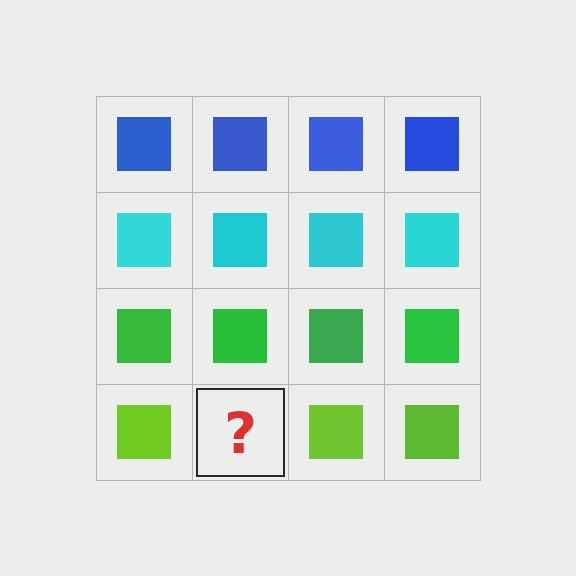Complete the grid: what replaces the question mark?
The question mark should be replaced with a lime square.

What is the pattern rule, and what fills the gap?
The rule is that each row has a consistent color. The gap should be filled with a lime square.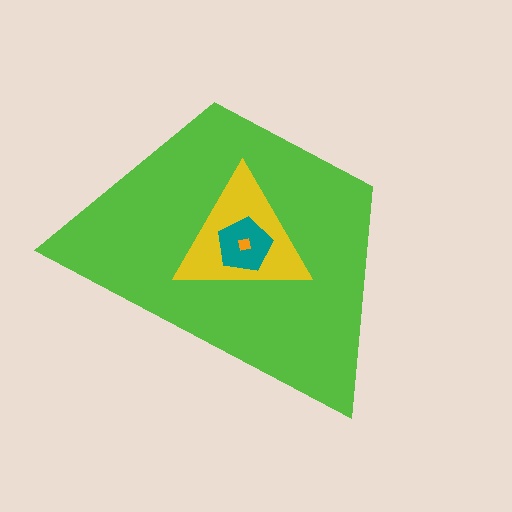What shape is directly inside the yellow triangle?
The teal pentagon.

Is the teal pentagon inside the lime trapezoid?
Yes.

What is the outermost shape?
The lime trapezoid.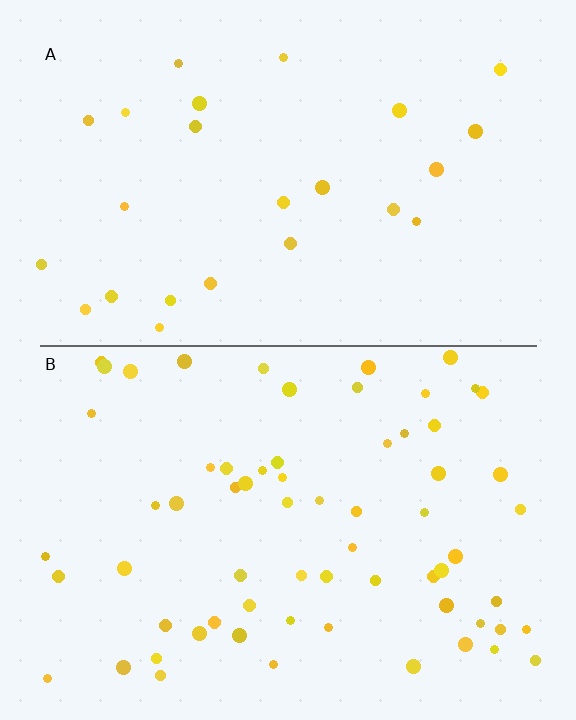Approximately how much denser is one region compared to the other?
Approximately 2.7× — region B over region A.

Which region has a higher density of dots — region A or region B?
B (the bottom).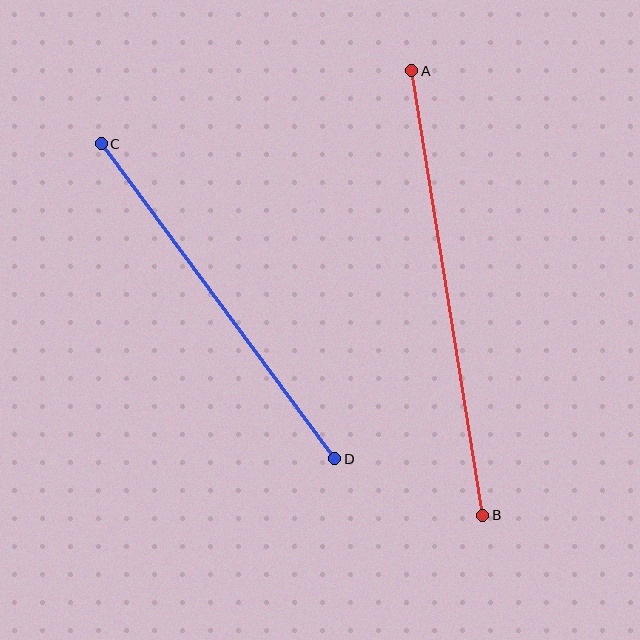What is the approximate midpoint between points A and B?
The midpoint is at approximately (447, 293) pixels.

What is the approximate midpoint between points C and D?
The midpoint is at approximately (218, 301) pixels.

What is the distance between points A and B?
The distance is approximately 450 pixels.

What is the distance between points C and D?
The distance is approximately 392 pixels.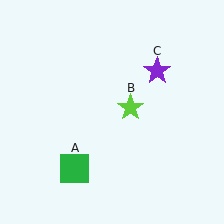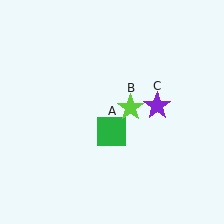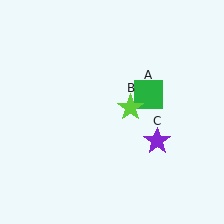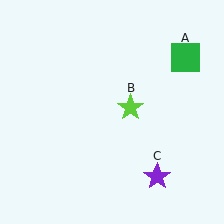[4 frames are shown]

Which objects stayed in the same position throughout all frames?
Lime star (object B) remained stationary.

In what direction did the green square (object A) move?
The green square (object A) moved up and to the right.